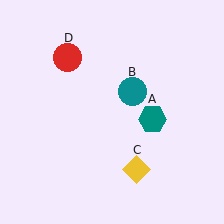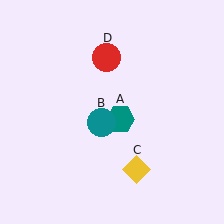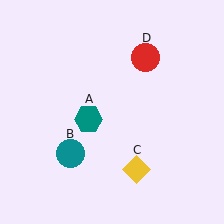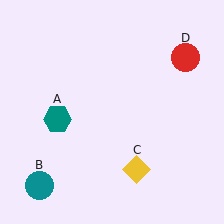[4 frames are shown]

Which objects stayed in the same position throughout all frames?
Yellow diamond (object C) remained stationary.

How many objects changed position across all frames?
3 objects changed position: teal hexagon (object A), teal circle (object B), red circle (object D).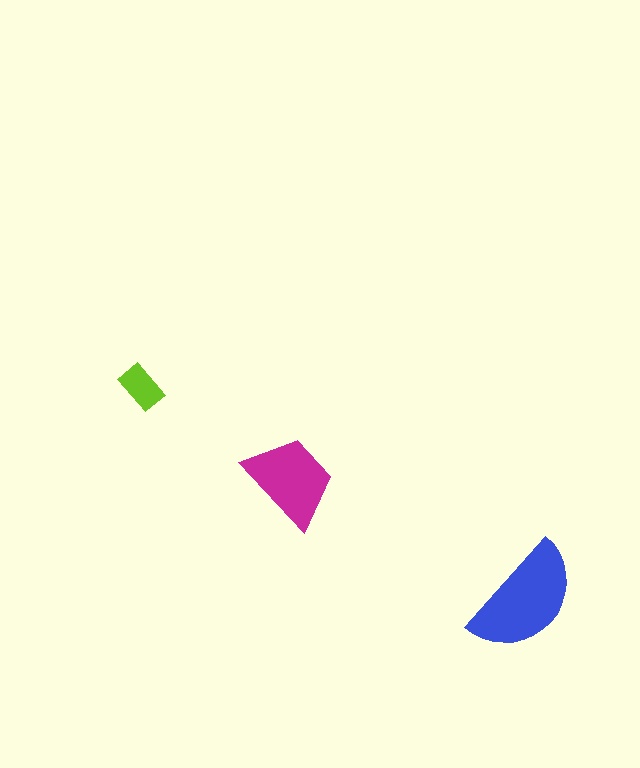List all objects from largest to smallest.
The blue semicircle, the magenta trapezoid, the lime rectangle.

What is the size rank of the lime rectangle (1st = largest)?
3rd.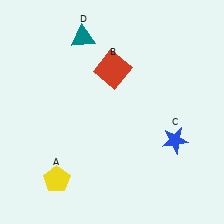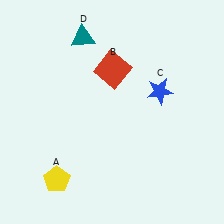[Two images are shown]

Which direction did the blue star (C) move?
The blue star (C) moved up.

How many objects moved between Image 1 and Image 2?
1 object moved between the two images.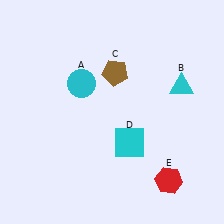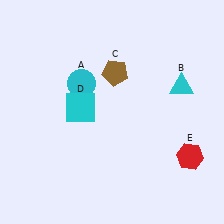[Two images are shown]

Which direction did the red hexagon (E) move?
The red hexagon (E) moved up.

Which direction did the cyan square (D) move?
The cyan square (D) moved left.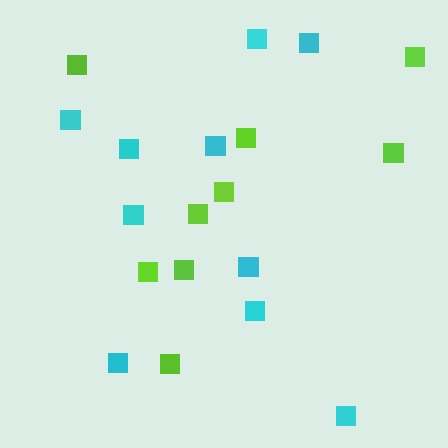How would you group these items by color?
There are 2 groups: one group of cyan squares (10) and one group of lime squares (9).